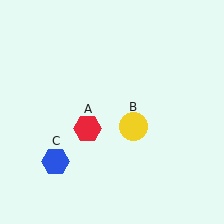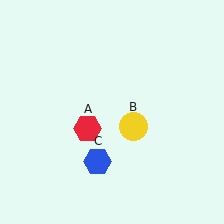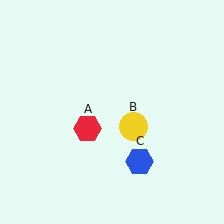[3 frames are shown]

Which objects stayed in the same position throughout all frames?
Red hexagon (object A) and yellow circle (object B) remained stationary.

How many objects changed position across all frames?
1 object changed position: blue hexagon (object C).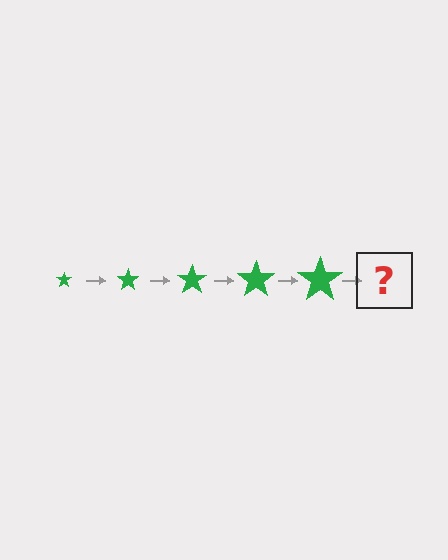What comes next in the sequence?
The next element should be a green star, larger than the previous one.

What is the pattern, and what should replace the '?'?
The pattern is that the star gets progressively larger each step. The '?' should be a green star, larger than the previous one.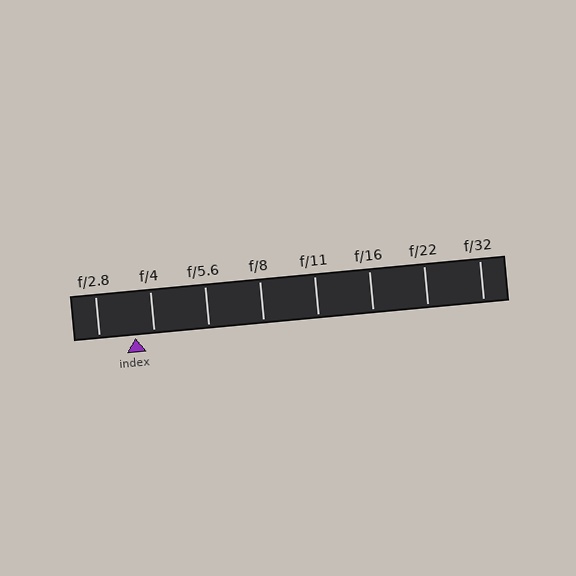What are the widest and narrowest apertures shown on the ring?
The widest aperture shown is f/2.8 and the narrowest is f/32.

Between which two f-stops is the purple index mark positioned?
The index mark is between f/2.8 and f/4.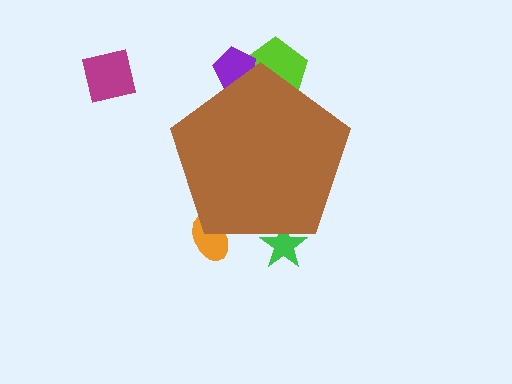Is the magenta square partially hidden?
No, the magenta square is fully visible.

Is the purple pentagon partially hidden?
Yes, the purple pentagon is partially hidden behind the brown pentagon.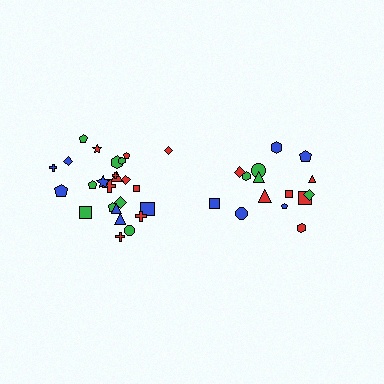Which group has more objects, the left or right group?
The left group.